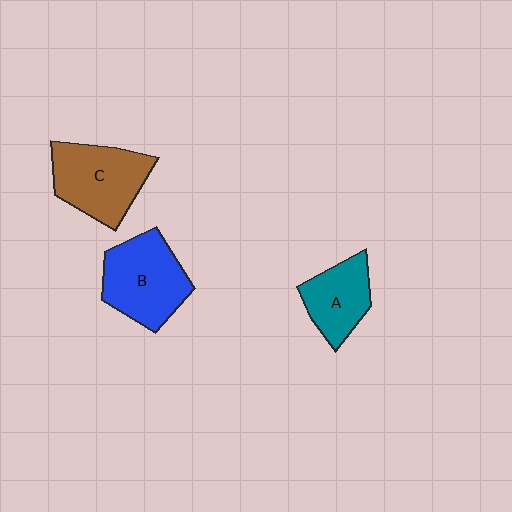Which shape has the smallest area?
Shape A (teal).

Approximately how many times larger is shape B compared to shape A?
Approximately 1.4 times.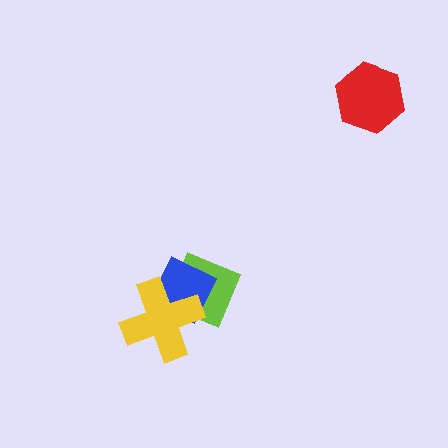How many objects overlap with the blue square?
2 objects overlap with the blue square.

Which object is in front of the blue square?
The yellow cross is in front of the blue square.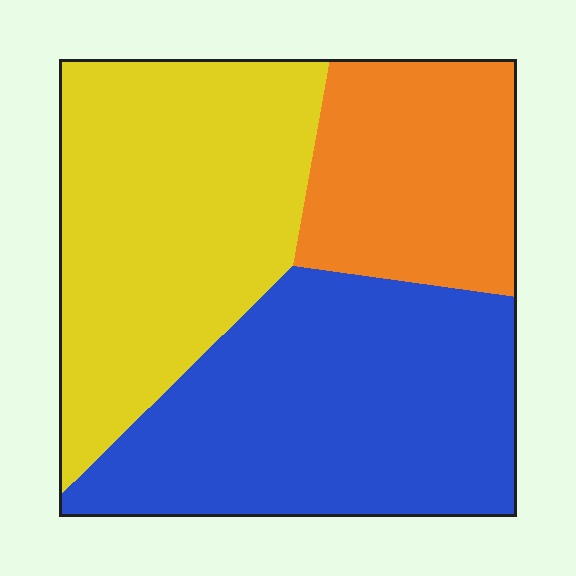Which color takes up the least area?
Orange, at roughly 20%.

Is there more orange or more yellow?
Yellow.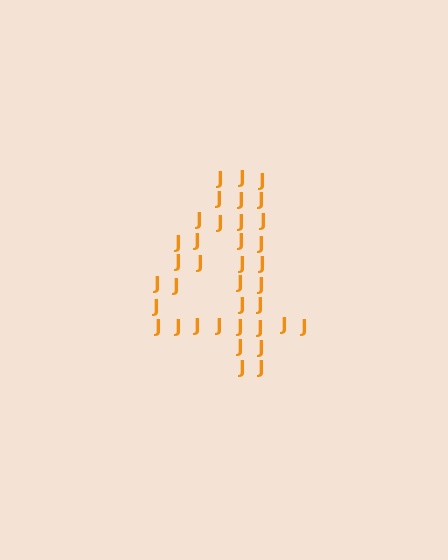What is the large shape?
The large shape is the digit 4.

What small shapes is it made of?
It is made of small letter J's.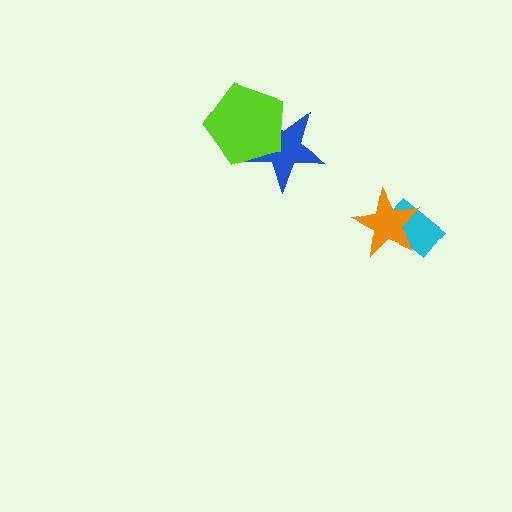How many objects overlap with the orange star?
1 object overlaps with the orange star.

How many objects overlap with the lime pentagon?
1 object overlaps with the lime pentagon.